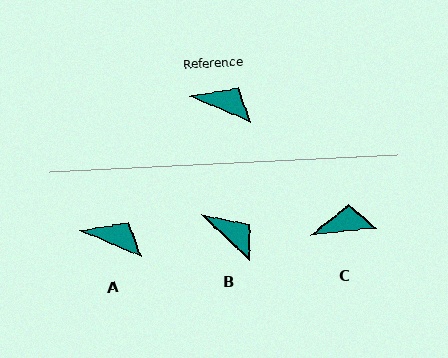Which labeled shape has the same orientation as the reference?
A.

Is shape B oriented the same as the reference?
No, it is off by about 20 degrees.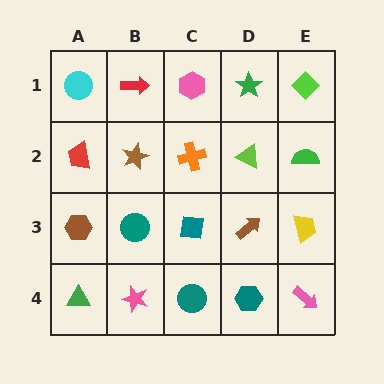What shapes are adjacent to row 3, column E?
A green semicircle (row 2, column E), a pink arrow (row 4, column E), a brown arrow (row 3, column D).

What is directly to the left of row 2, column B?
A red trapezoid.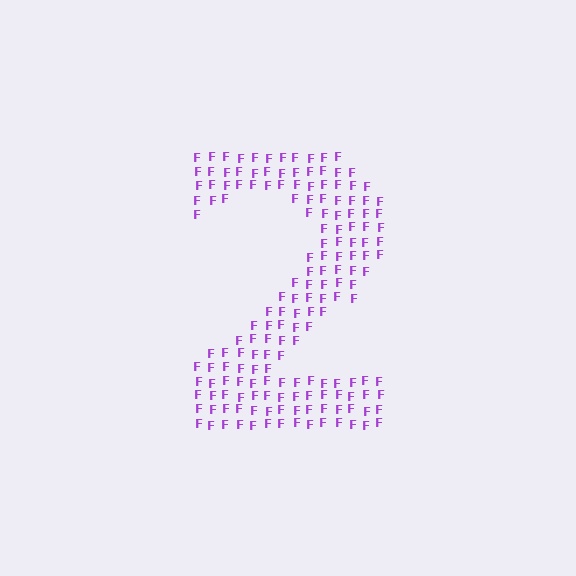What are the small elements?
The small elements are letter F's.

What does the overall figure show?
The overall figure shows the digit 2.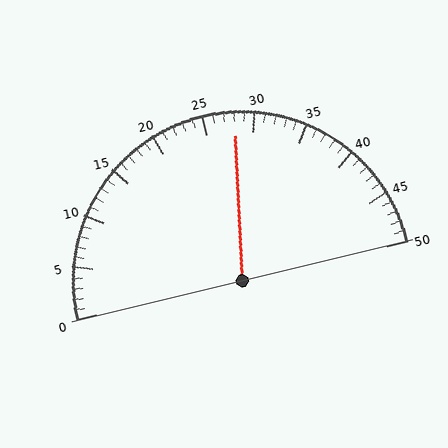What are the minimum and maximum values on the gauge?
The gauge ranges from 0 to 50.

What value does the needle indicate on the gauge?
The needle indicates approximately 28.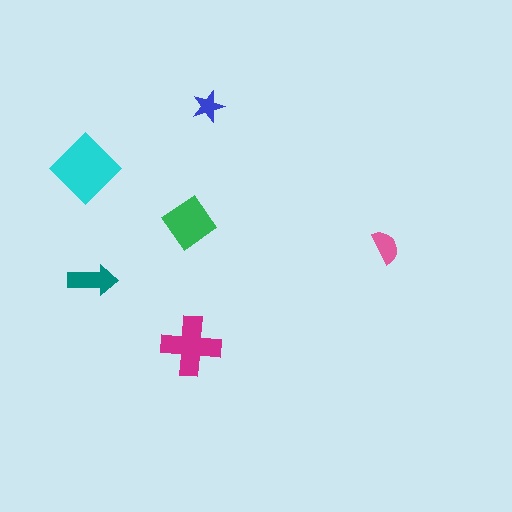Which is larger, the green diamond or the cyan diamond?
The cyan diamond.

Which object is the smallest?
The blue star.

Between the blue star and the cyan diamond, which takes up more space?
The cyan diamond.